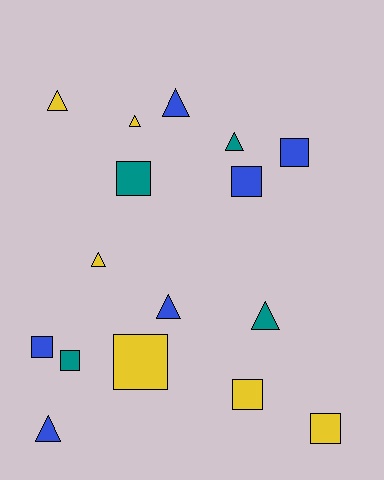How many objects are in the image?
There are 16 objects.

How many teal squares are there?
There are 2 teal squares.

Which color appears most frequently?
Blue, with 6 objects.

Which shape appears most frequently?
Square, with 8 objects.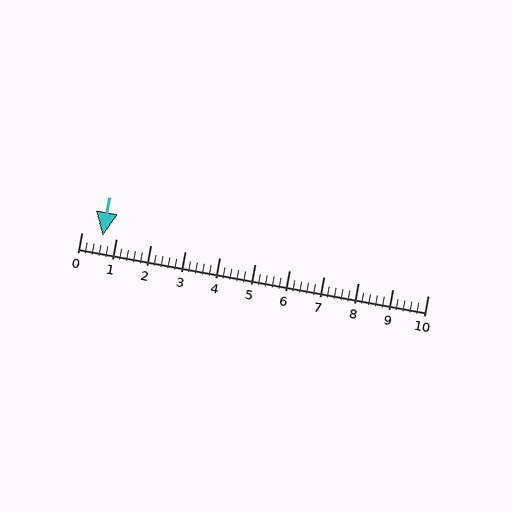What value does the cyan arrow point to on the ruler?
The cyan arrow points to approximately 0.6.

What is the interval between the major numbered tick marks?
The major tick marks are spaced 1 units apart.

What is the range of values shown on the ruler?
The ruler shows values from 0 to 10.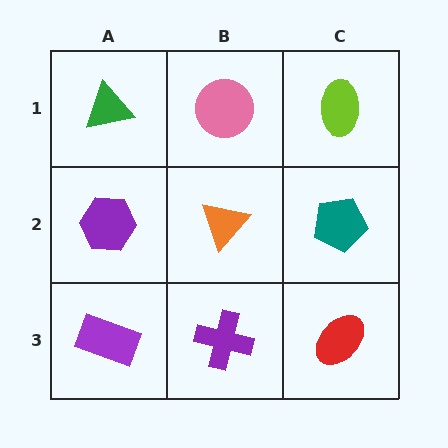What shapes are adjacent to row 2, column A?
A green triangle (row 1, column A), a purple rectangle (row 3, column A), an orange triangle (row 2, column B).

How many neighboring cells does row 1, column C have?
2.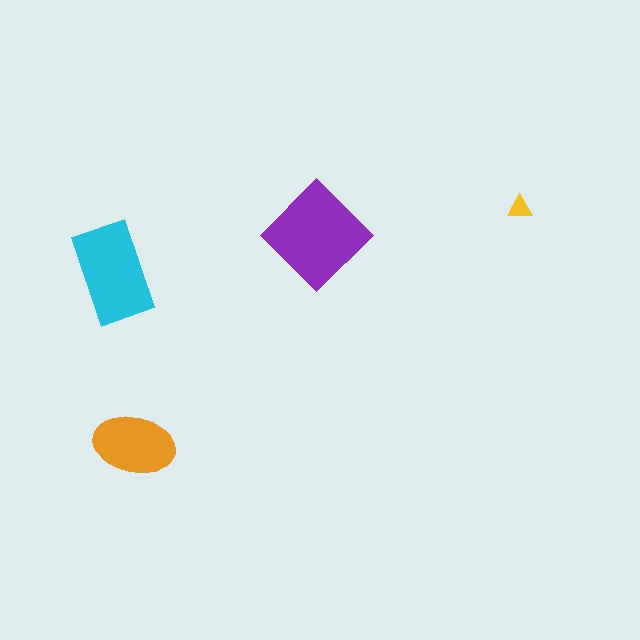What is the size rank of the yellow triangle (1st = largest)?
4th.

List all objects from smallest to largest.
The yellow triangle, the orange ellipse, the cyan rectangle, the purple diamond.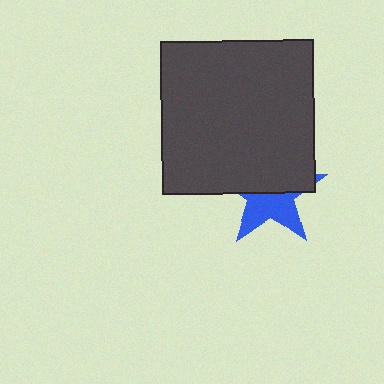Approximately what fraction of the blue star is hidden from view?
Roughly 54% of the blue star is hidden behind the dark gray square.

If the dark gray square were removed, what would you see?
You would see the complete blue star.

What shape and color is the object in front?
The object in front is a dark gray square.